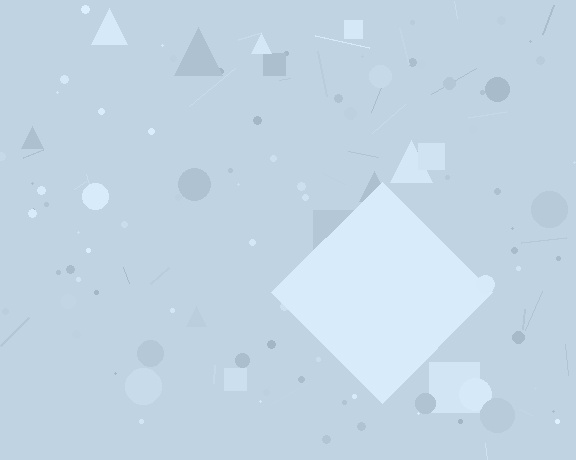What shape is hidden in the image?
A diamond is hidden in the image.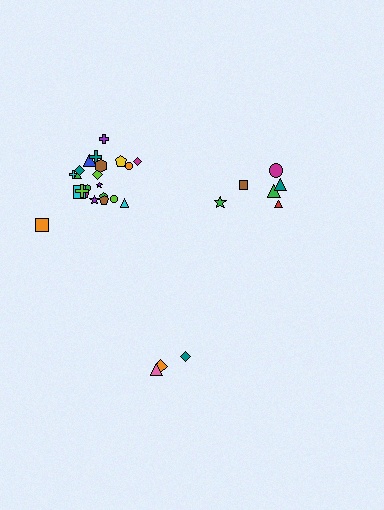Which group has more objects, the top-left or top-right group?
The top-left group.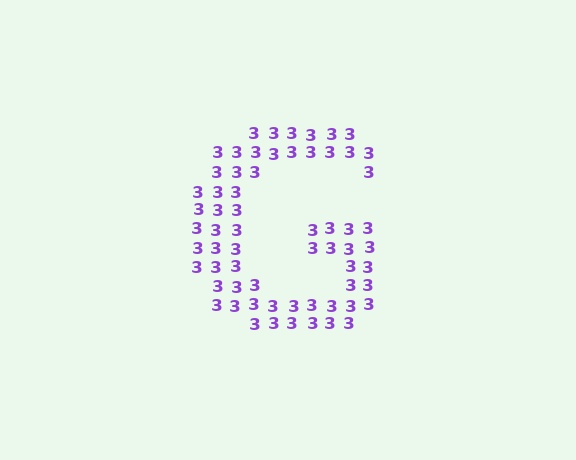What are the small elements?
The small elements are digit 3's.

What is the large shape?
The large shape is the letter G.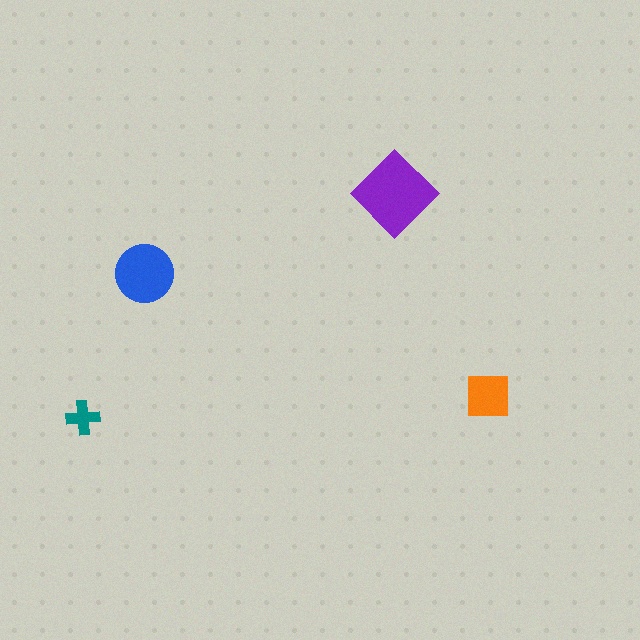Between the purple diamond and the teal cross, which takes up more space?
The purple diamond.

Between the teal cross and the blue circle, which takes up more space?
The blue circle.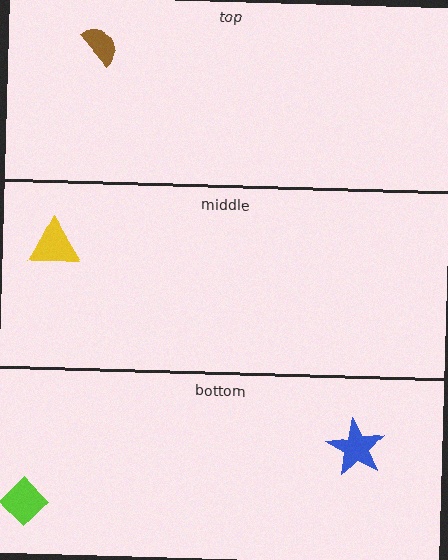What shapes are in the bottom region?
The blue star, the lime diamond.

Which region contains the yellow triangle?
The middle region.